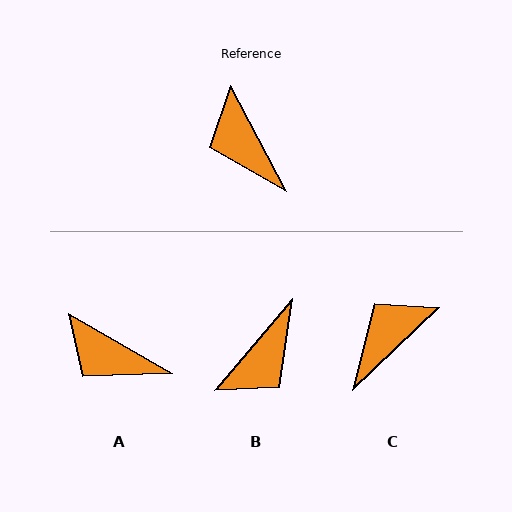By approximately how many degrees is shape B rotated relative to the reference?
Approximately 112 degrees counter-clockwise.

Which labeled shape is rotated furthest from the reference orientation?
B, about 112 degrees away.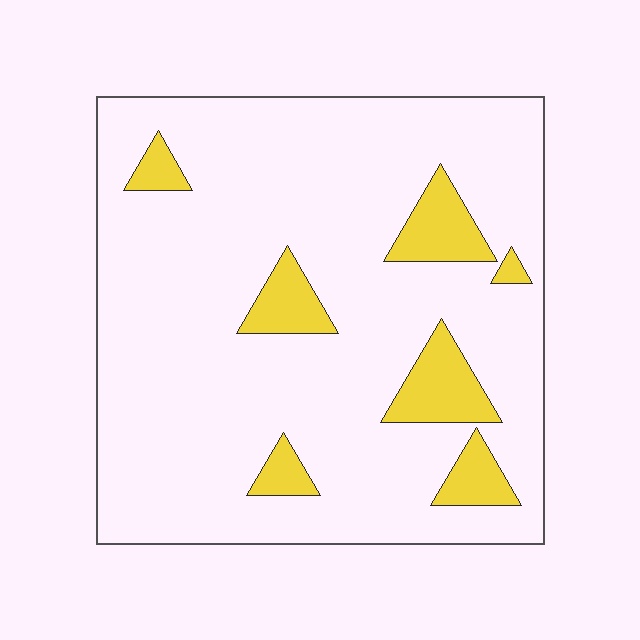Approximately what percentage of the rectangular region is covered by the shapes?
Approximately 15%.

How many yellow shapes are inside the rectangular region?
7.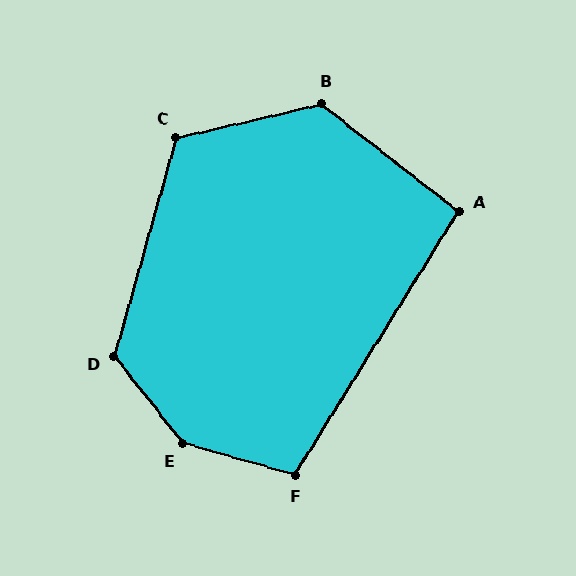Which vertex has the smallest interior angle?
A, at approximately 96 degrees.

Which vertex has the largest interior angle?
E, at approximately 145 degrees.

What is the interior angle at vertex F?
Approximately 106 degrees (obtuse).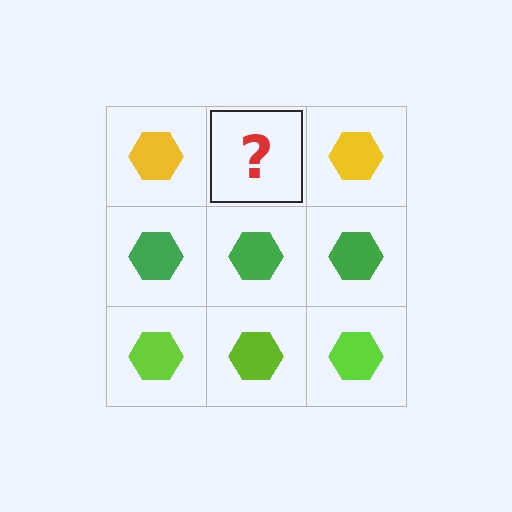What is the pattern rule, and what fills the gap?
The rule is that each row has a consistent color. The gap should be filled with a yellow hexagon.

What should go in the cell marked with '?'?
The missing cell should contain a yellow hexagon.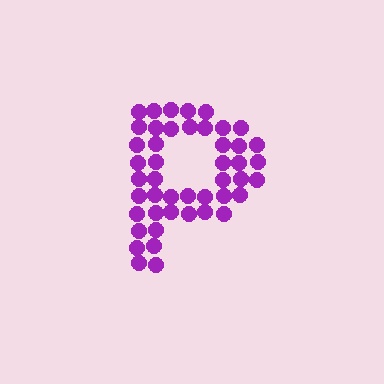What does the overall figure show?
The overall figure shows the letter P.